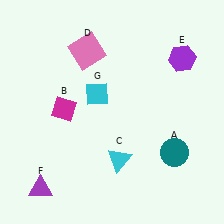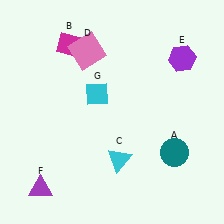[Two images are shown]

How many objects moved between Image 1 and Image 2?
1 object moved between the two images.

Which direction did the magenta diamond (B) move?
The magenta diamond (B) moved up.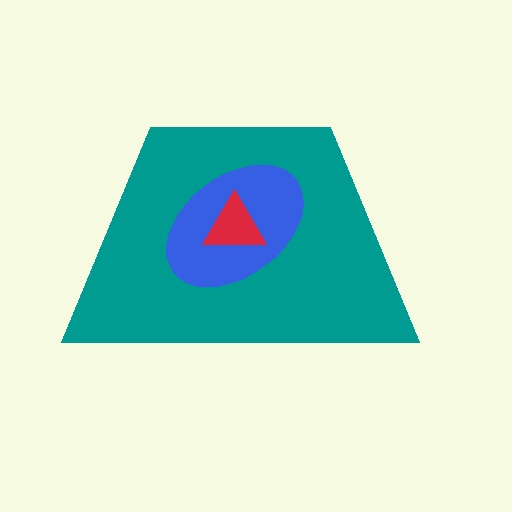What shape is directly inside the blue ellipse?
The red triangle.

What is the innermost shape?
The red triangle.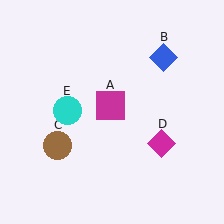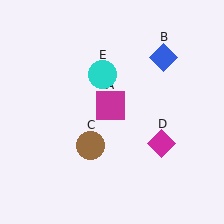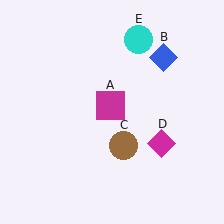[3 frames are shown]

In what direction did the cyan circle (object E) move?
The cyan circle (object E) moved up and to the right.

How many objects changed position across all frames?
2 objects changed position: brown circle (object C), cyan circle (object E).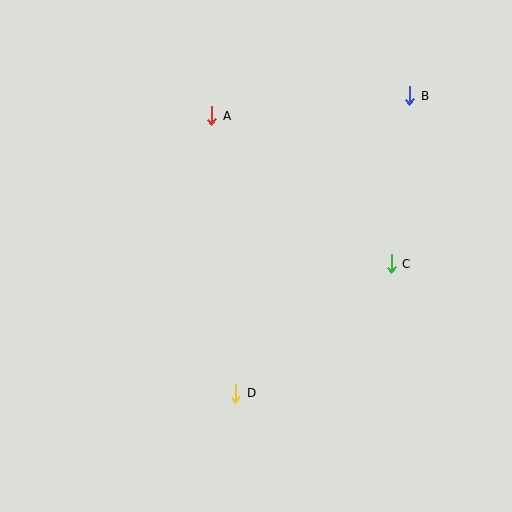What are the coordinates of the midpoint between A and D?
The midpoint between A and D is at (224, 254).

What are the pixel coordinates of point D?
Point D is at (236, 393).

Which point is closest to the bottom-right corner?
Point C is closest to the bottom-right corner.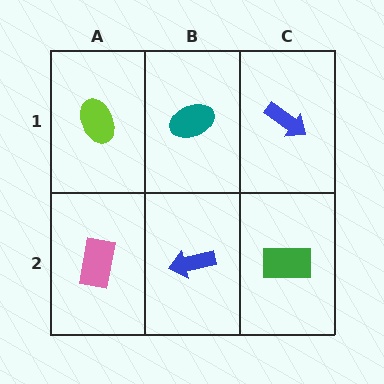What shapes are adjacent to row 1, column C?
A green rectangle (row 2, column C), a teal ellipse (row 1, column B).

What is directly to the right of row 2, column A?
A blue arrow.